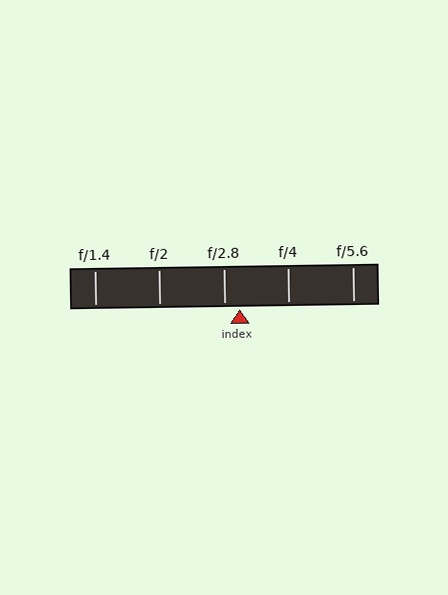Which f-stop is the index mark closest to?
The index mark is closest to f/2.8.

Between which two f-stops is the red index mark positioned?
The index mark is between f/2.8 and f/4.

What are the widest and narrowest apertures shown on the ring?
The widest aperture shown is f/1.4 and the narrowest is f/5.6.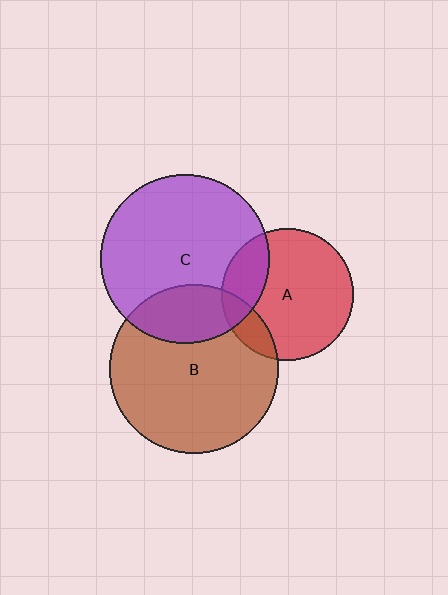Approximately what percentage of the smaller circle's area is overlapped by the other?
Approximately 25%.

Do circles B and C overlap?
Yes.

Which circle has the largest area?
Circle B (brown).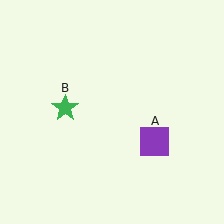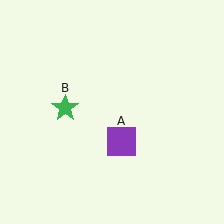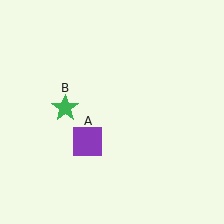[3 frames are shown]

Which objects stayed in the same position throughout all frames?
Green star (object B) remained stationary.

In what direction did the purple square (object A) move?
The purple square (object A) moved left.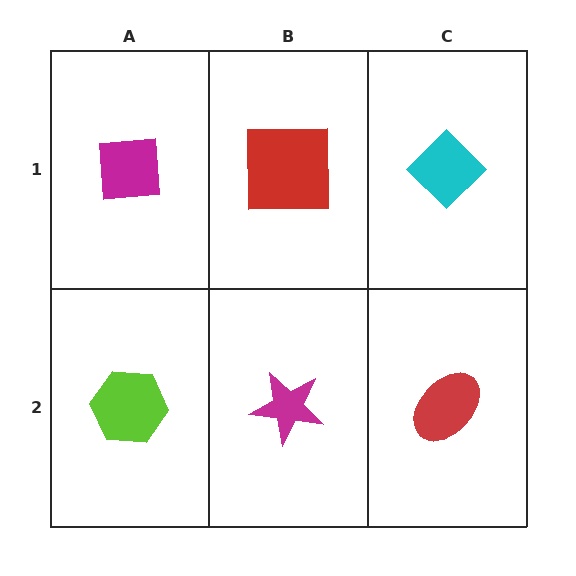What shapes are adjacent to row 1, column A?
A lime hexagon (row 2, column A), a red square (row 1, column B).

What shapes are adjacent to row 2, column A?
A magenta square (row 1, column A), a magenta star (row 2, column B).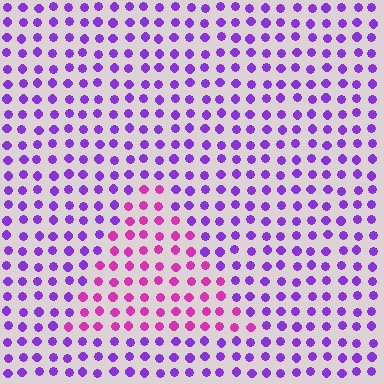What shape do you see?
I see a triangle.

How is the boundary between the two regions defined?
The boundary is defined purely by a slight shift in hue (about 41 degrees). Spacing, size, and orientation are identical on both sides.